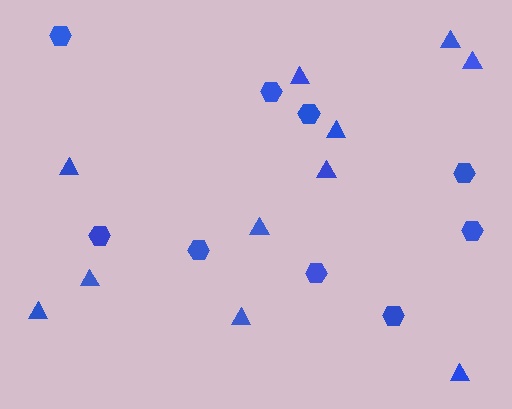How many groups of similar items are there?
There are 2 groups: one group of hexagons (9) and one group of triangles (11).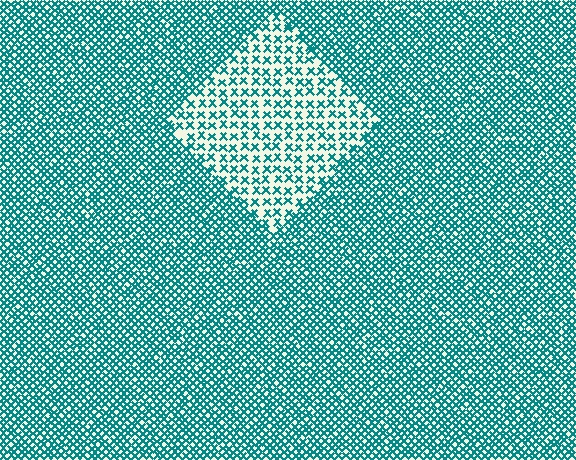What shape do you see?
I see a diamond.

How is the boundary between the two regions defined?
The boundary is defined by a change in element density (approximately 2.2x ratio). All elements are the same color, size, and shape.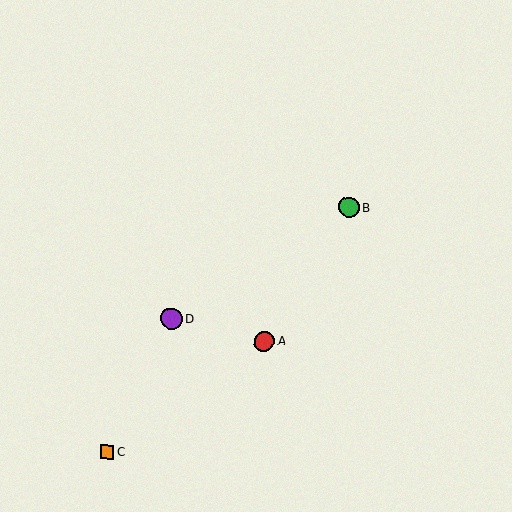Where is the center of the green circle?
The center of the green circle is at (349, 207).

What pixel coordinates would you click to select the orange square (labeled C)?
Click at (107, 452) to select the orange square C.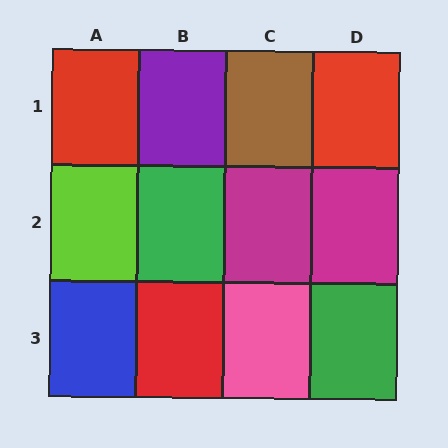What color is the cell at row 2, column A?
Lime.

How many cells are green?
2 cells are green.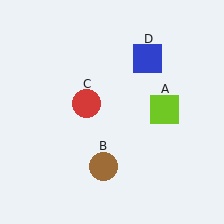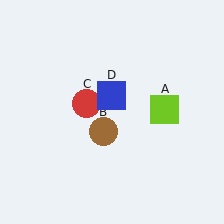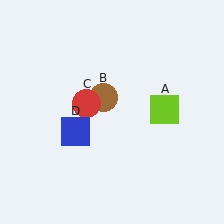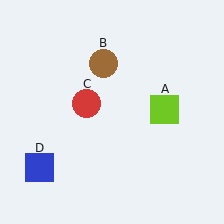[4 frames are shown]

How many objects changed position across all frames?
2 objects changed position: brown circle (object B), blue square (object D).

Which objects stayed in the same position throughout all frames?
Lime square (object A) and red circle (object C) remained stationary.